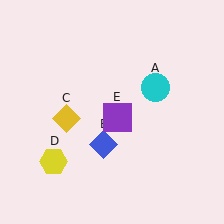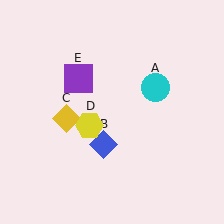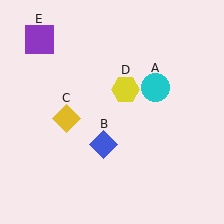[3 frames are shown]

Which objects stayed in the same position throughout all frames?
Cyan circle (object A) and blue diamond (object B) and yellow diamond (object C) remained stationary.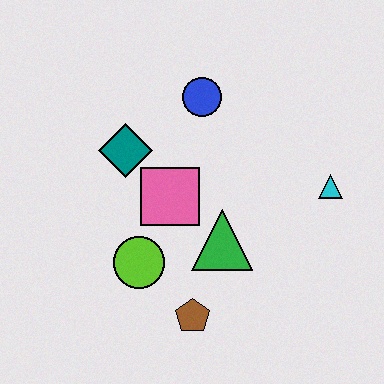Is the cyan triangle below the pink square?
No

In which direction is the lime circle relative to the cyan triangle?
The lime circle is to the left of the cyan triangle.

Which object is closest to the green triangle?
The pink square is closest to the green triangle.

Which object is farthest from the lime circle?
The cyan triangle is farthest from the lime circle.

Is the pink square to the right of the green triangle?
No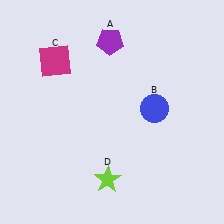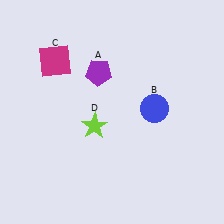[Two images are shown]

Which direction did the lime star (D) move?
The lime star (D) moved up.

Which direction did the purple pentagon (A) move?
The purple pentagon (A) moved down.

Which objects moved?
The objects that moved are: the purple pentagon (A), the lime star (D).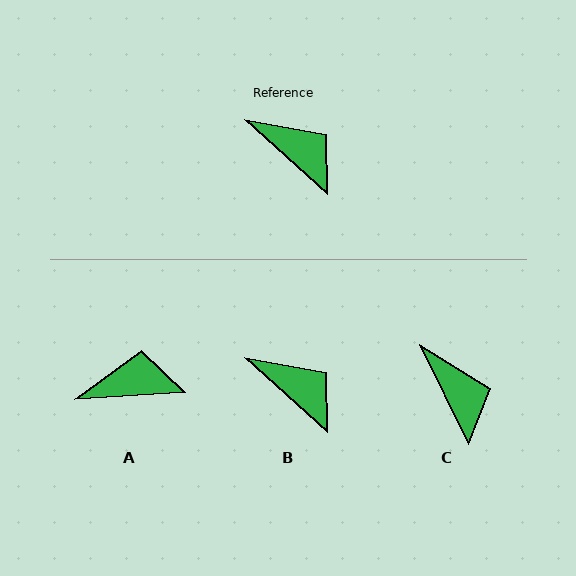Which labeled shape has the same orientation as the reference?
B.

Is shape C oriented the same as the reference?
No, it is off by about 22 degrees.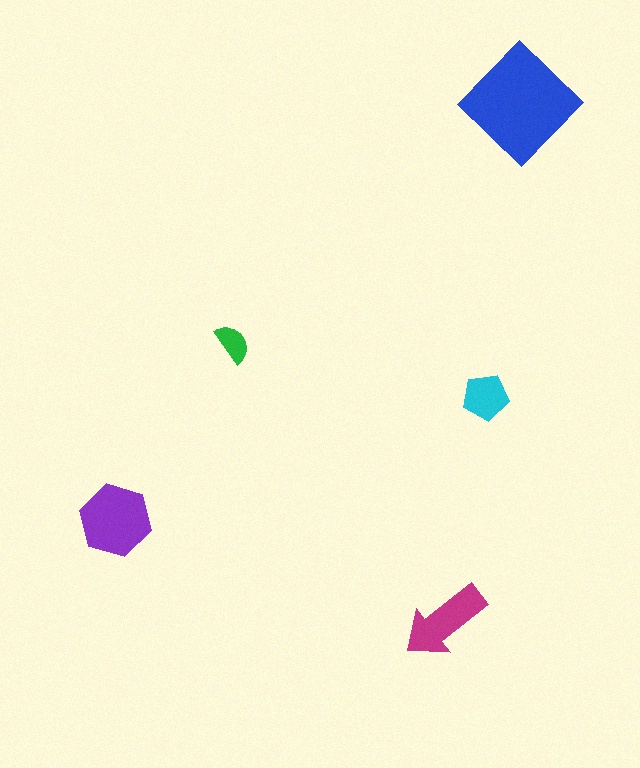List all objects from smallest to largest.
The green semicircle, the cyan pentagon, the magenta arrow, the purple hexagon, the blue diamond.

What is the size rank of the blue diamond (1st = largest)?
1st.